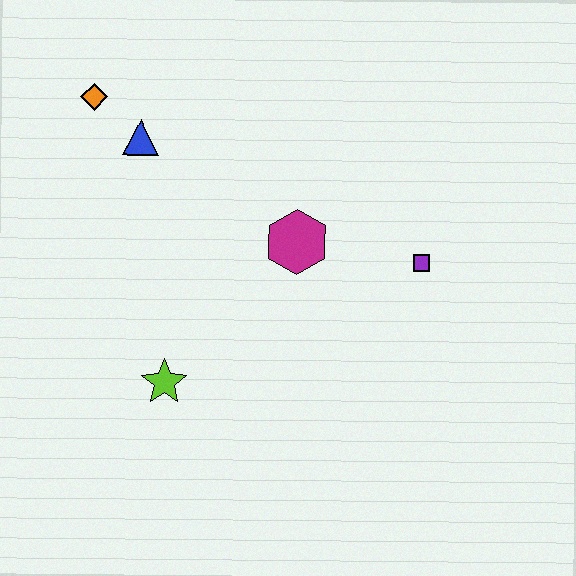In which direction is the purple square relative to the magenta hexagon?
The purple square is to the right of the magenta hexagon.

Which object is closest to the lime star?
The magenta hexagon is closest to the lime star.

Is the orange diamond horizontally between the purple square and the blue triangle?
No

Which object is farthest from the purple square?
The orange diamond is farthest from the purple square.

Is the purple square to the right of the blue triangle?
Yes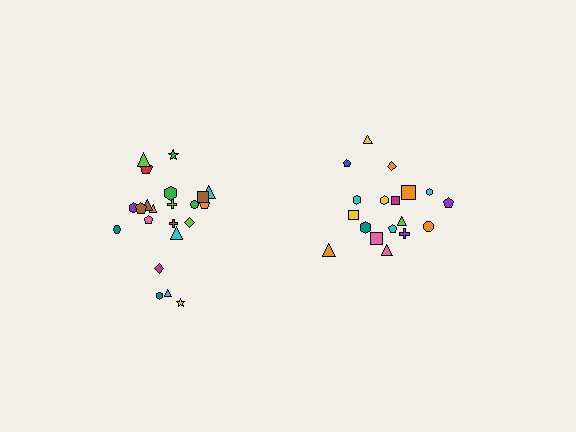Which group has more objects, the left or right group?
The left group.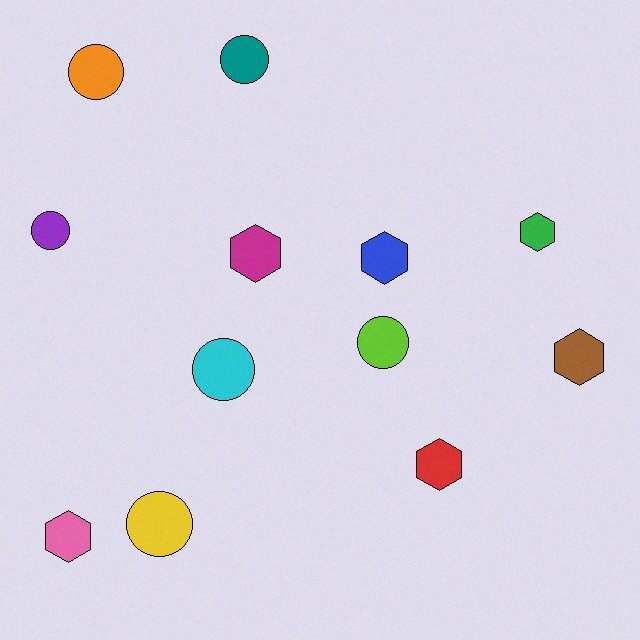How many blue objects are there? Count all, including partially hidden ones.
There is 1 blue object.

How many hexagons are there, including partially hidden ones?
There are 6 hexagons.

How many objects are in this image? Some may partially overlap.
There are 12 objects.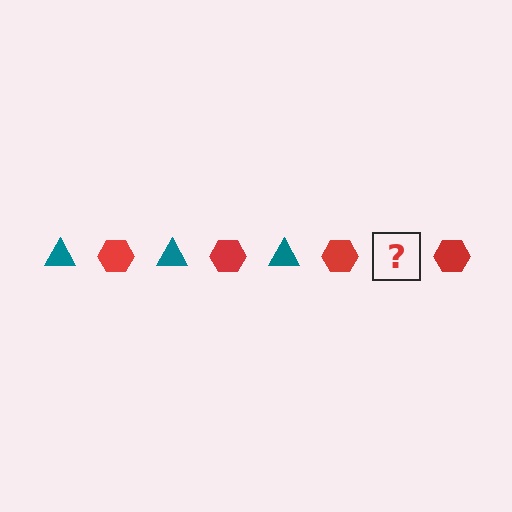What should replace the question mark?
The question mark should be replaced with a teal triangle.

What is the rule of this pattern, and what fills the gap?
The rule is that the pattern alternates between teal triangle and red hexagon. The gap should be filled with a teal triangle.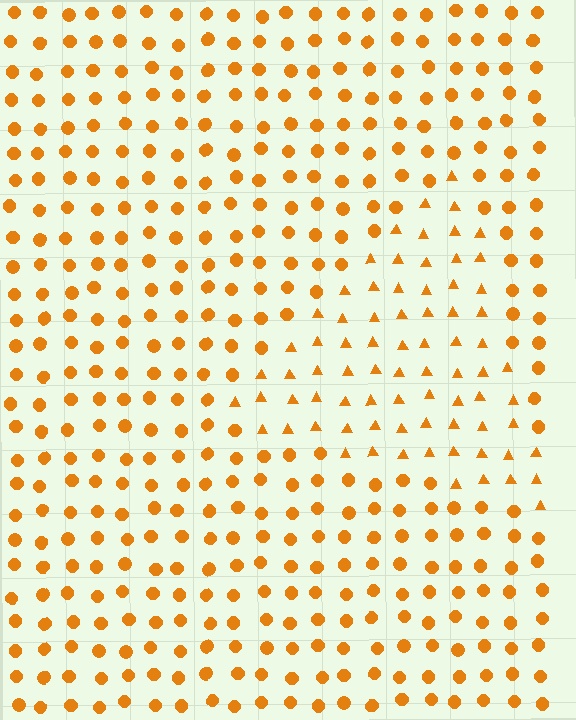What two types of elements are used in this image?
The image uses triangles inside the triangle region and circles outside it.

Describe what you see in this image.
The image is filled with small orange elements arranged in a uniform grid. A triangle-shaped region contains triangles, while the surrounding area contains circles. The boundary is defined purely by the change in element shape.